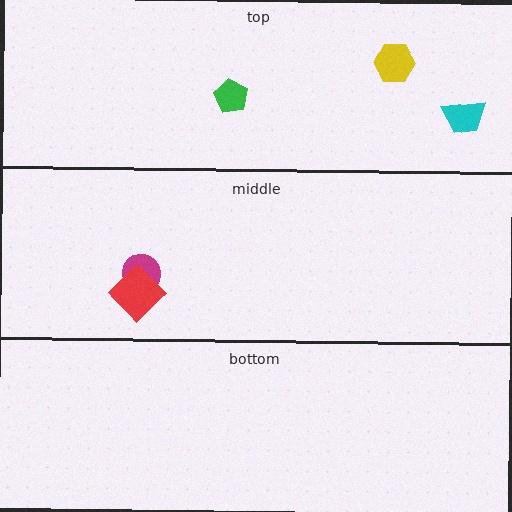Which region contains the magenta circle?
The middle region.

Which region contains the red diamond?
The middle region.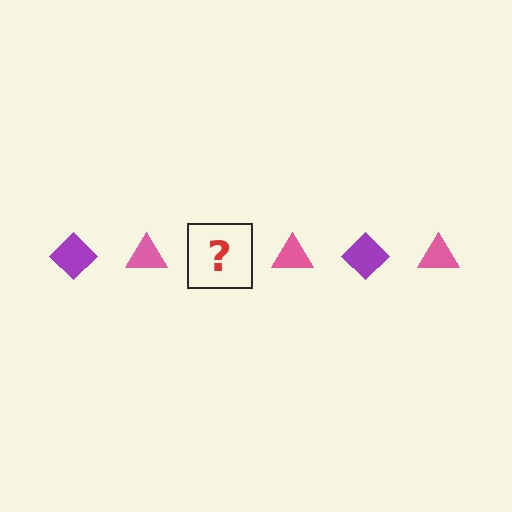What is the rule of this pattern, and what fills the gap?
The rule is that the pattern alternates between purple diamond and pink triangle. The gap should be filled with a purple diamond.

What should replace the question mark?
The question mark should be replaced with a purple diamond.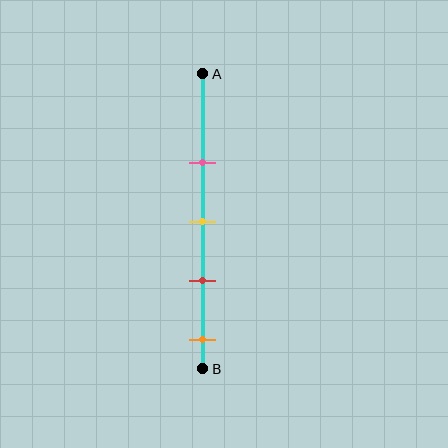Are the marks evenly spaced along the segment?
Yes, the marks are approximately evenly spaced.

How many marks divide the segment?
There are 4 marks dividing the segment.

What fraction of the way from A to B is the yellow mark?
The yellow mark is approximately 50% (0.5) of the way from A to B.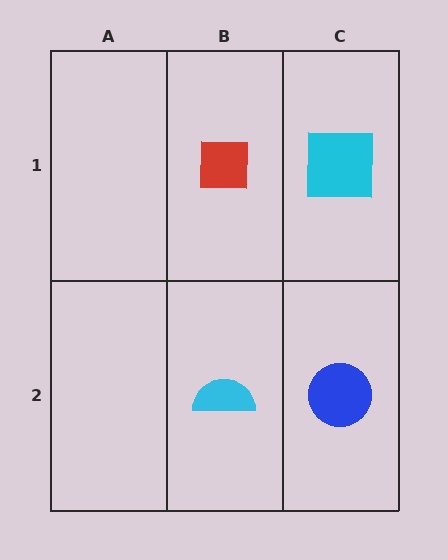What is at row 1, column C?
A cyan square.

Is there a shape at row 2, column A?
No, that cell is empty.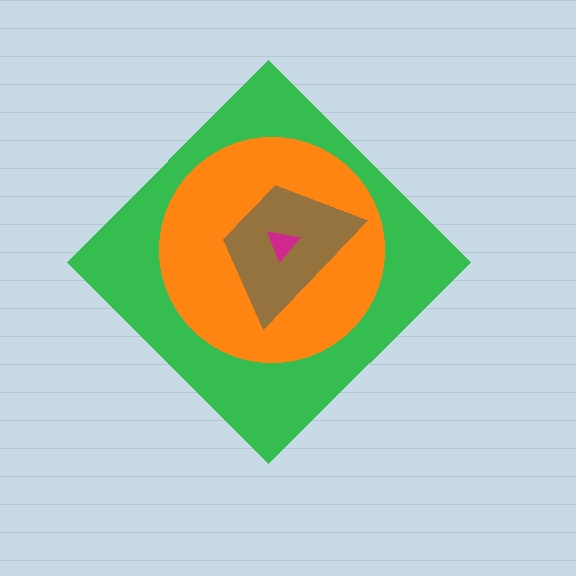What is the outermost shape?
The green diamond.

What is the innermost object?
The magenta triangle.